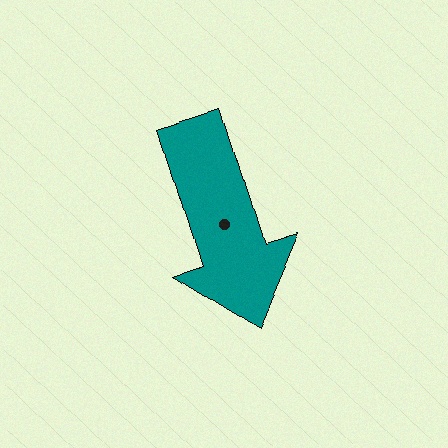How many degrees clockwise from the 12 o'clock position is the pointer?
Approximately 163 degrees.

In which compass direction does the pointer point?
South.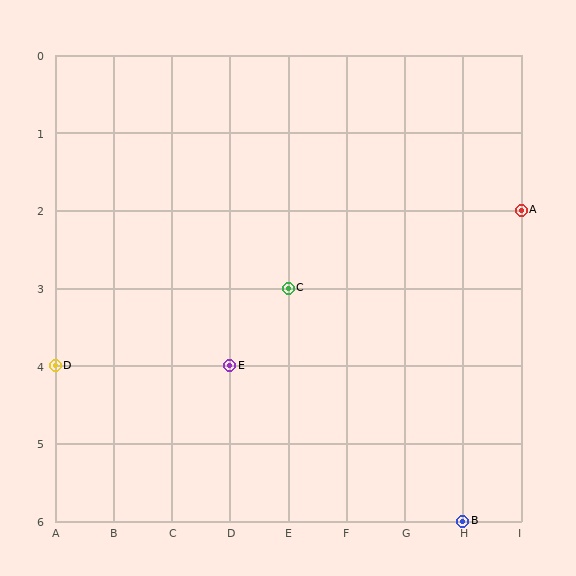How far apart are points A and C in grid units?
Points A and C are 4 columns and 1 row apart (about 4.1 grid units diagonally).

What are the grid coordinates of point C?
Point C is at grid coordinates (E, 3).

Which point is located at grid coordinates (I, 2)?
Point A is at (I, 2).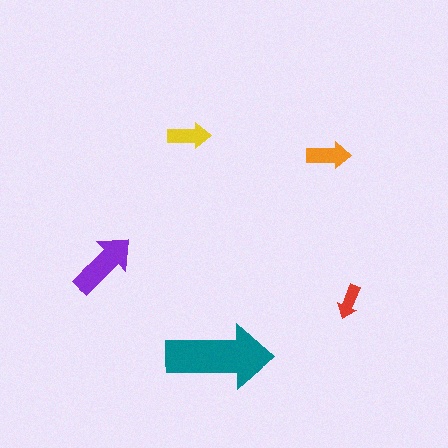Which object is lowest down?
The teal arrow is bottommost.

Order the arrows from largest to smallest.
the teal one, the purple one, the orange one, the yellow one, the red one.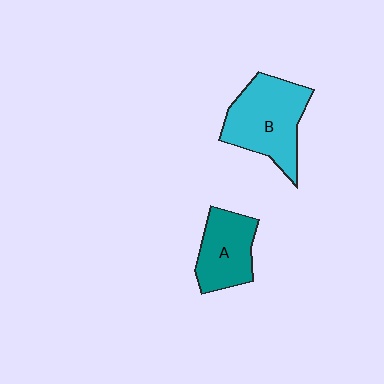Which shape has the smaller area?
Shape A (teal).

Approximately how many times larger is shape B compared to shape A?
Approximately 1.4 times.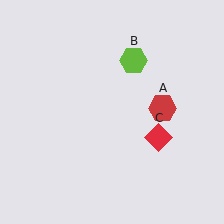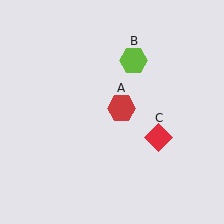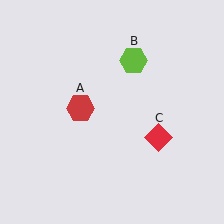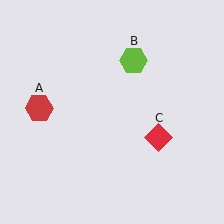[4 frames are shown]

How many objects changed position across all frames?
1 object changed position: red hexagon (object A).